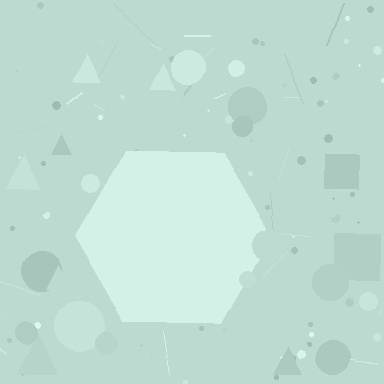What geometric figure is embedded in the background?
A hexagon is embedded in the background.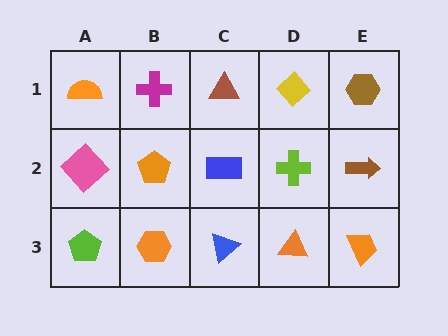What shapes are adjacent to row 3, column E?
A brown arrow (row 2, column E), an orange triangle (row 3, column D).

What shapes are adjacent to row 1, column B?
An orange pentagon (row 2, column B), an orange semicircle (row 1, column A), a brown triangle (row 1, column C).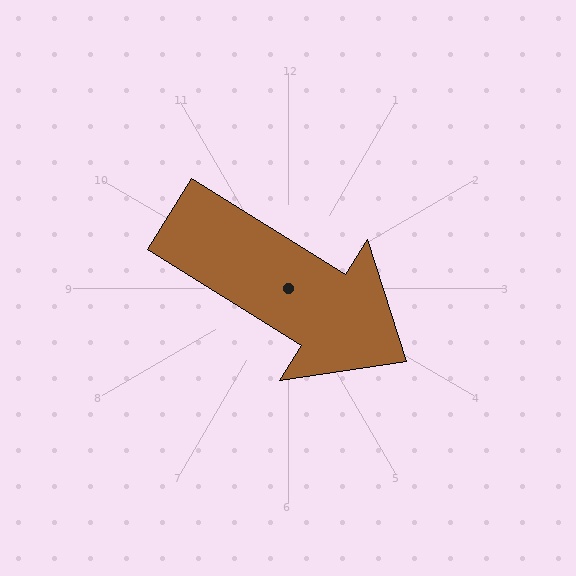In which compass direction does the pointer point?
Southeast.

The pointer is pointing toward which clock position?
Roughly 4 o'clock.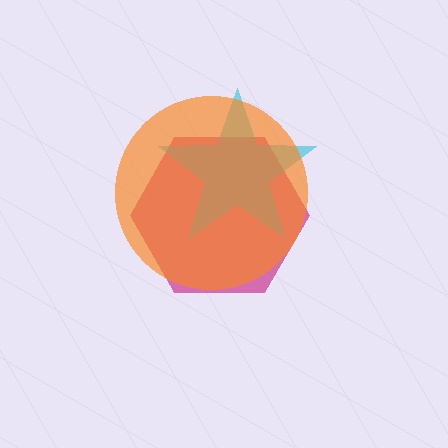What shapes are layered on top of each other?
The layered shapes are: a magenta hexagon, a cyan star, an orange circle.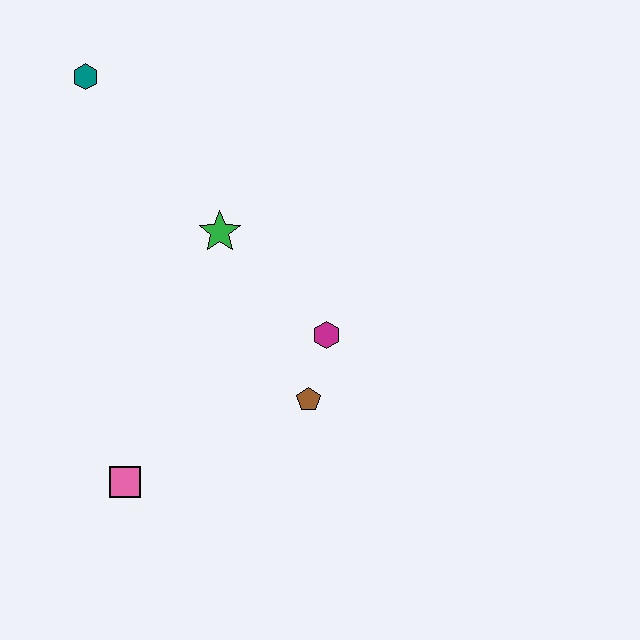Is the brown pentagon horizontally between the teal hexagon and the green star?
No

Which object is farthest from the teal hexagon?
The pink square is farthest from the teal hexagon.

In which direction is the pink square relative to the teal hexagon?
The pink square is below the teal hexagon.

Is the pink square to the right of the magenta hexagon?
No